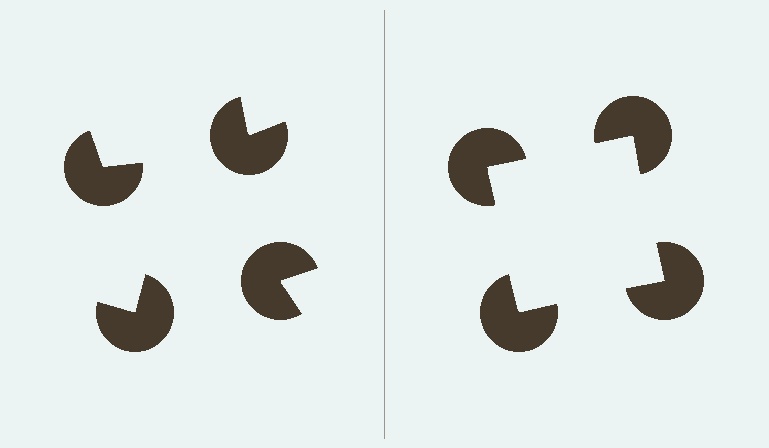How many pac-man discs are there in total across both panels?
8 — 4 on each side.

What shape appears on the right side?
An illusory square.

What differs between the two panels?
The pac-man discs are positioned identically on both sides; only the wedge orientations differ. On the right they align to a square; on the left they are misaligned.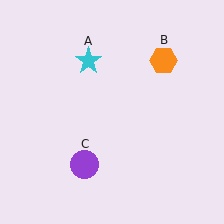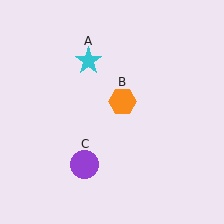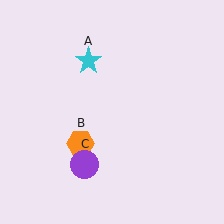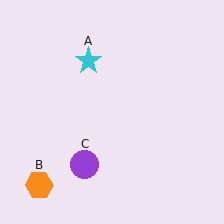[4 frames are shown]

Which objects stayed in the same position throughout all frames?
Cyan star (object A) and purple circle (object C) remained stationary.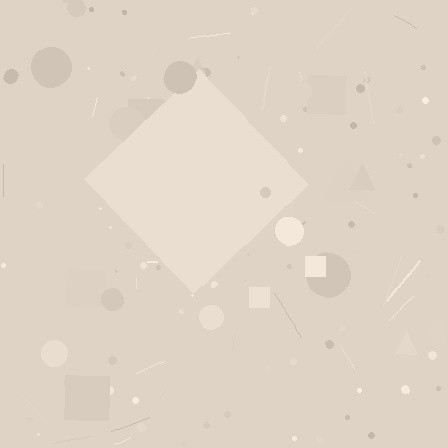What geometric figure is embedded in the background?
A diamond is embedded in the background.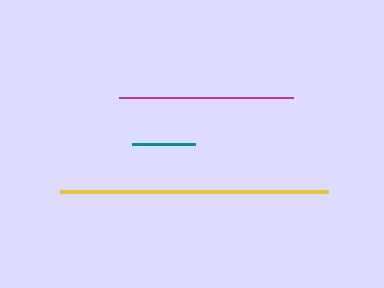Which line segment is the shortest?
The teal line is the shortest at approximately 63 pixels.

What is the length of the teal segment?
The teal segment is approximately 63 pixels long.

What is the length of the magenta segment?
The magenta segment is approximately 174 pixels long.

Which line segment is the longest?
The yellow line is the longest at approximately 268 pixels.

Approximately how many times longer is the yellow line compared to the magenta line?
The yellow line is approximately 1.5 times the length of the magenta line.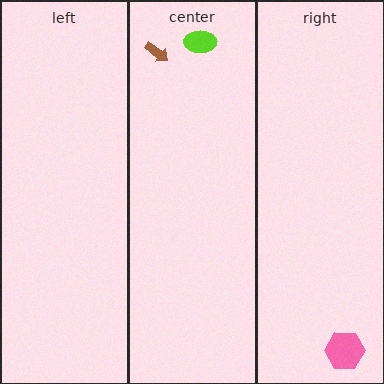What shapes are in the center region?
The brown arrow, the lime ellipse.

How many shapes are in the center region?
2.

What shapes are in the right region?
The pink hexagon.